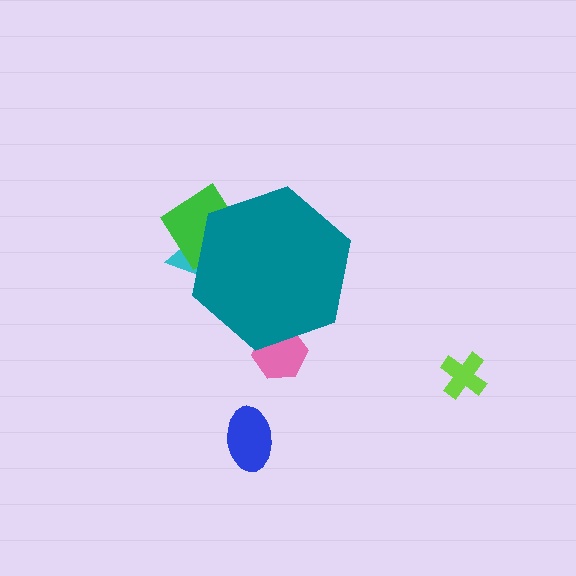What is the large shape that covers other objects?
A teal hexagon.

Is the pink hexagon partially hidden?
Yes, the pink hexagon is partially hidden behind the teal hexagon.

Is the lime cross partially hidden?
No, the lime cross is fully visible.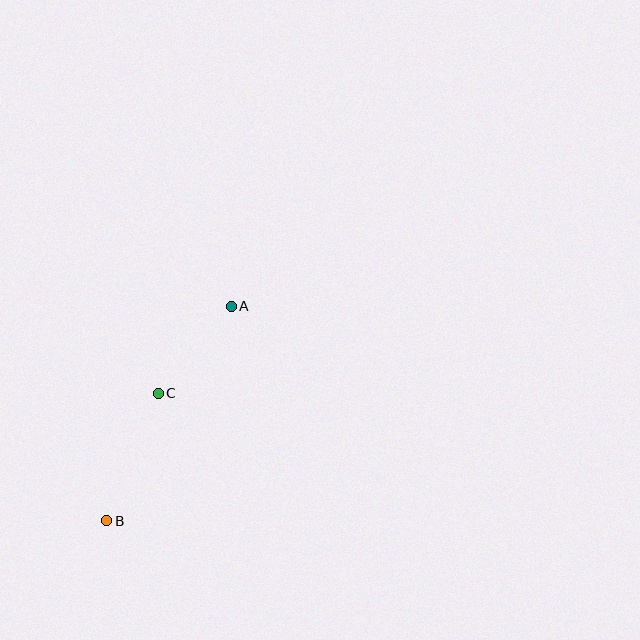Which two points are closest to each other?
Points A and C are closest to each other.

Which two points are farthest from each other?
Points A and B are farthest from each other.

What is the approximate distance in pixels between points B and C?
The distance between B and C is approximately 137 pixels.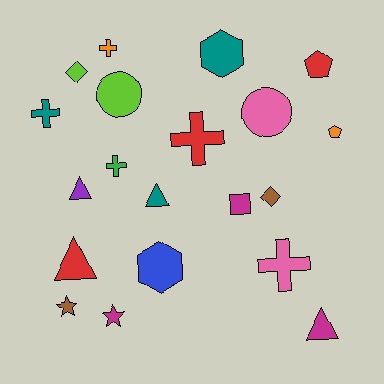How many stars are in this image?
There are 2 stars.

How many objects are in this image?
There are 20 objects.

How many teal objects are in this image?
There are 3 teal objects.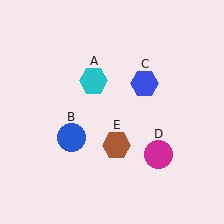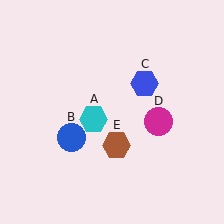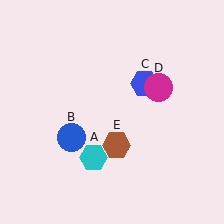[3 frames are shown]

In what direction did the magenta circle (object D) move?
The magenta circle (object D) moved up.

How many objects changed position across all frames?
2 objects changed position: cyan hexagon (object A), magenta circle (object D).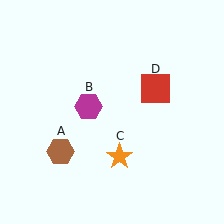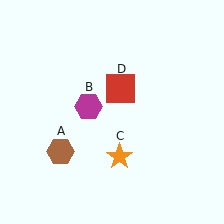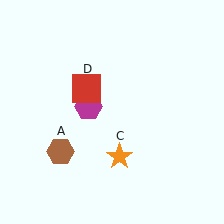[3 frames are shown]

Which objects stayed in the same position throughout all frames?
Brown hexagon (object A) and magenta hexagon (object B) and orange star (object C) remained stationary.